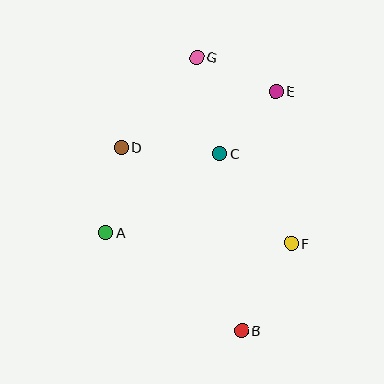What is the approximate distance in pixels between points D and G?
The distance between D and G is approximately 118 pixels.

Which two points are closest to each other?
Points C and E are closest to each other.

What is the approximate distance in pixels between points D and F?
The distance between D and F is approximately 195 pixels.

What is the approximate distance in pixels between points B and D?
The distance between B and D is approximately 219 pixels.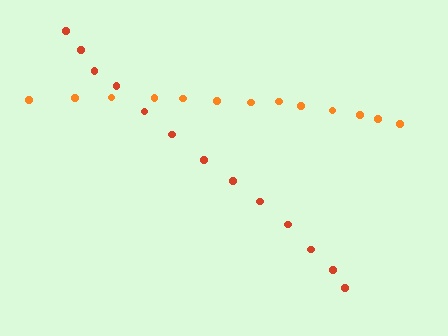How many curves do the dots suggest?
There are 2 distinct paths.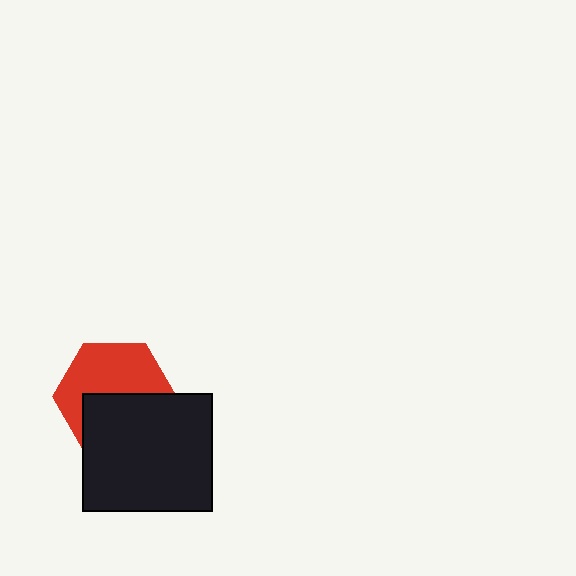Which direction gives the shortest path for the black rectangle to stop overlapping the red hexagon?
Moving down gives the shortest separation.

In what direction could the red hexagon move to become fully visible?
The red hexagon could move up. That would shift it out from behind the black rectangle entirely.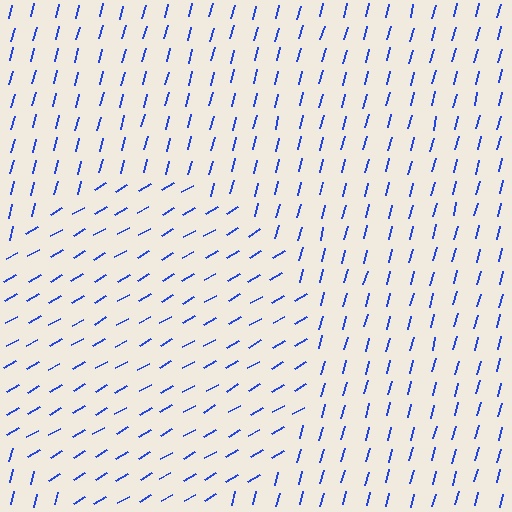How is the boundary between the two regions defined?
The boundary is defined purely by a change in line orientation (approximately 45 degrees difference). All lines are the same color and thickness.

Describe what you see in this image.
The image is filled with small blue line segments. A circle region in the image has lines oriented differently from the surrounding lines, creating a visible texture boundary.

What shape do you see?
I see a circle.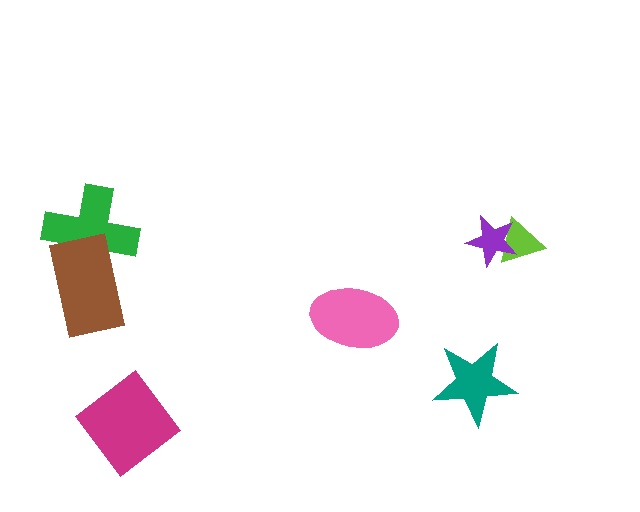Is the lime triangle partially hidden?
Yes, it is partially covered by another shape.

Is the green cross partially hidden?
Yes, it is partially covered by another shape.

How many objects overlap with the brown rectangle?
1 object overlaps with the brown rectangle.